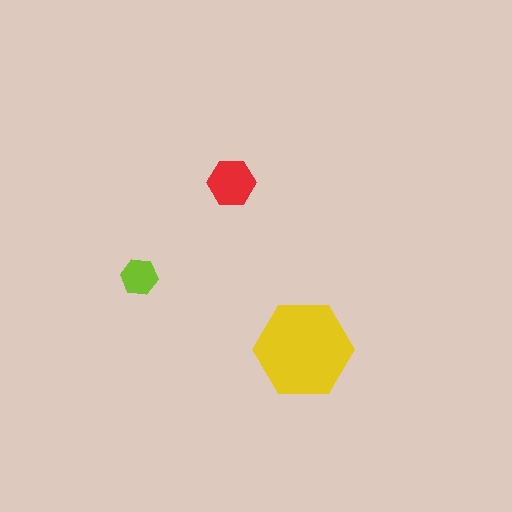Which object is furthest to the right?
The yellow hexagon is rightmost.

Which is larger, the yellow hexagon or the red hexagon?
The yellow one.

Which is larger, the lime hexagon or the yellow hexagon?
The yellow one.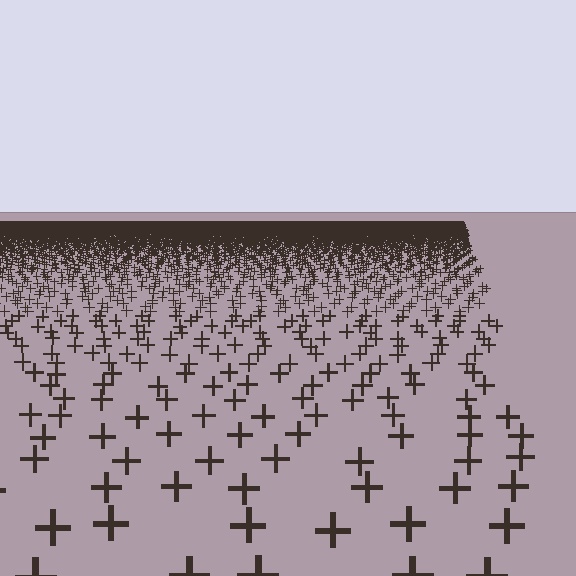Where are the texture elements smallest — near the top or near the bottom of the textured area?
Near the top.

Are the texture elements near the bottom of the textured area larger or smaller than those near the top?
Larger. Near the bottom, elements are closer to the viewer and appear at a bigger on-screen size.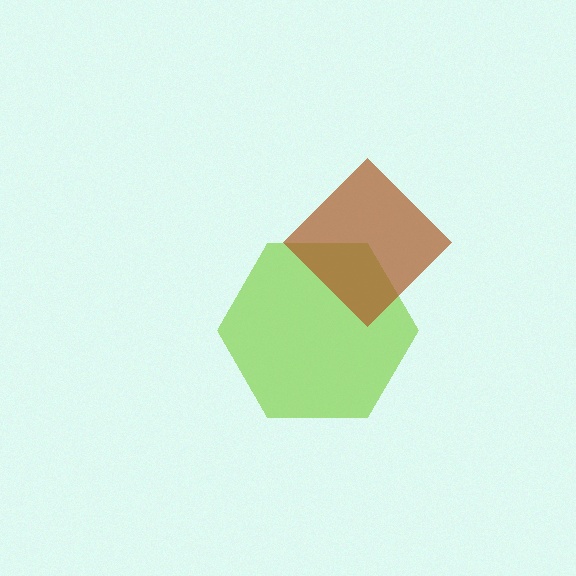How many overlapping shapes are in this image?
There are 2 overlapping shapes in the image.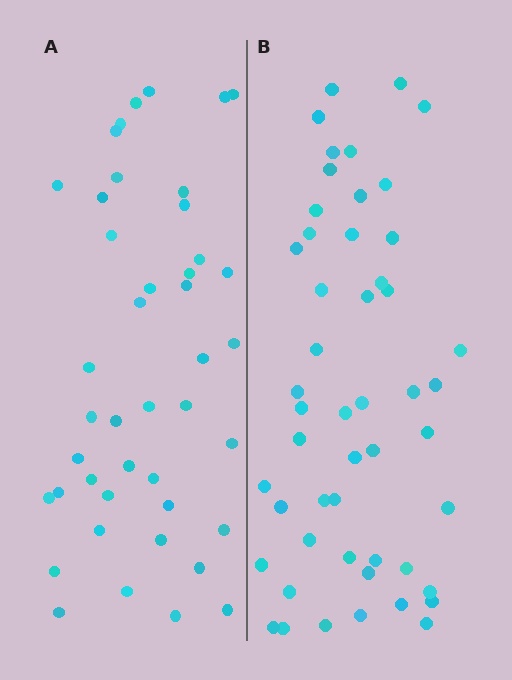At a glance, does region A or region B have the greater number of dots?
Region B (the right region) has more dots.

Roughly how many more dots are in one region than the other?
Region B has roughly 8 or so more dots than region A.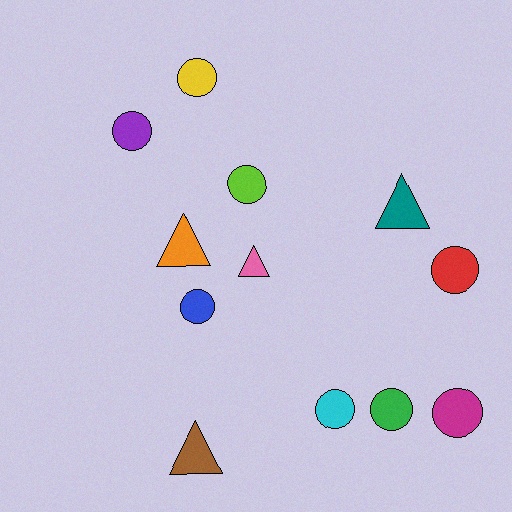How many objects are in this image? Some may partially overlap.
There are 12 objects.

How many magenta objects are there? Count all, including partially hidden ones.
There is 1 magenta object.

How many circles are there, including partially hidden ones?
There are 8 circles.